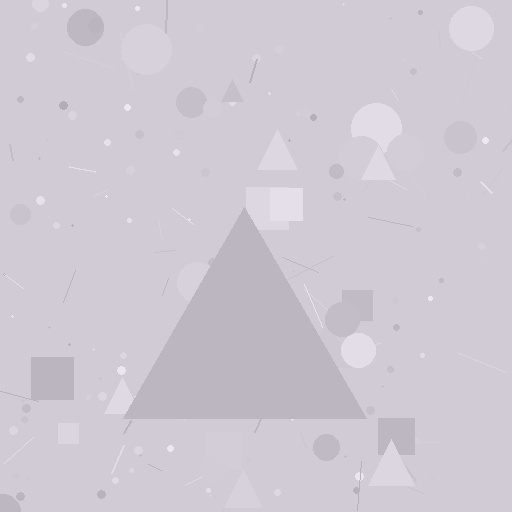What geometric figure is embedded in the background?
A triangle is embedded in the background.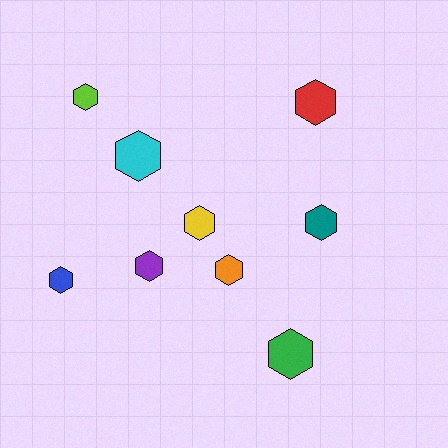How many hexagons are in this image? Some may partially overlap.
There are 9 hexagons.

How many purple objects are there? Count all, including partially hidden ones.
There is 1 purple object.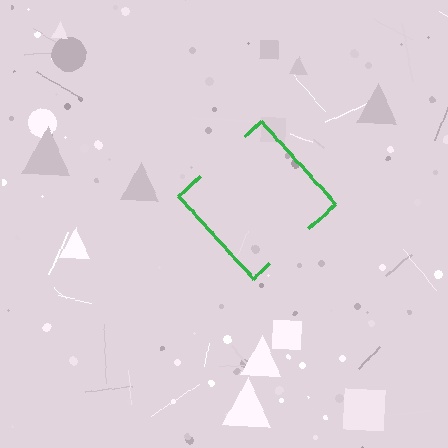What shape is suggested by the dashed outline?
The dashed outline suggests a diamond.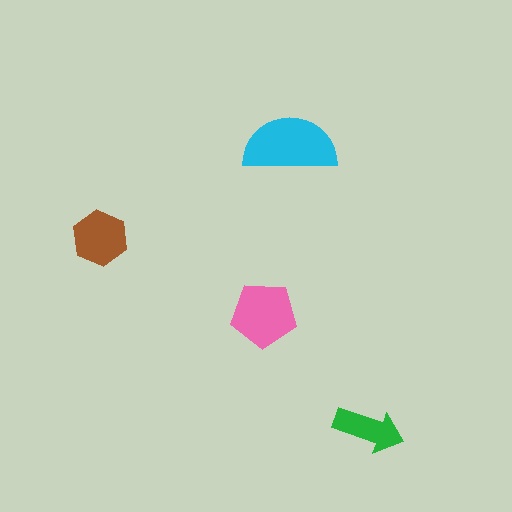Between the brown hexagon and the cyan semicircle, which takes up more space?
The cyan semicircle.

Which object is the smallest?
The green arrow.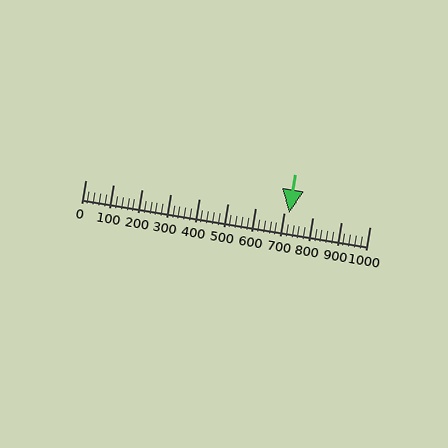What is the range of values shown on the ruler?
The ruler shows values from 0 to 1000.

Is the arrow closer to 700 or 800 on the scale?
The arrow is closer to 700.